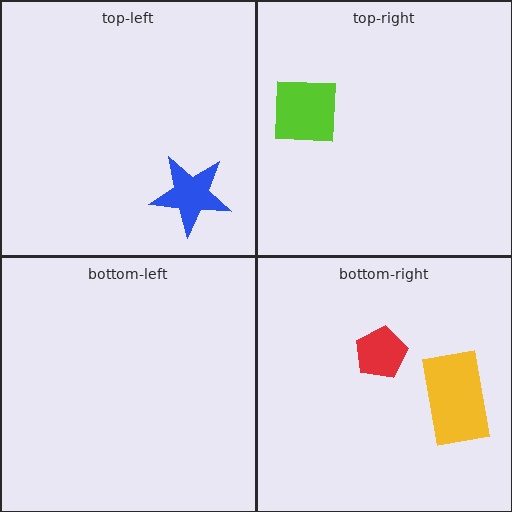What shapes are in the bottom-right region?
The yellow rectangle, the red pentagon.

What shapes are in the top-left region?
The blue star.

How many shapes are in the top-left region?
1.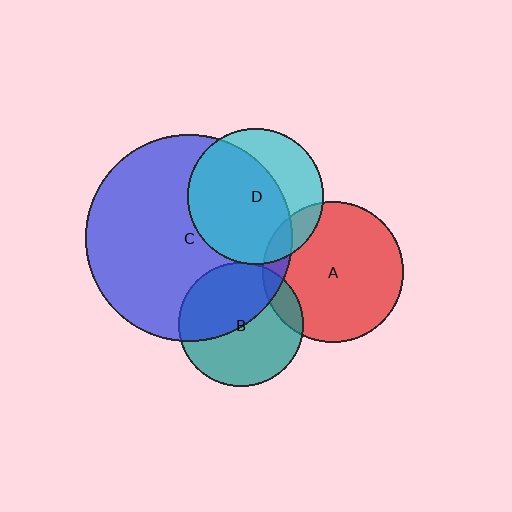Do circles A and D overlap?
Yes.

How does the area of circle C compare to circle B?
Approximately 2.8 times.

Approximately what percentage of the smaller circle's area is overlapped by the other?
Approximately 10%.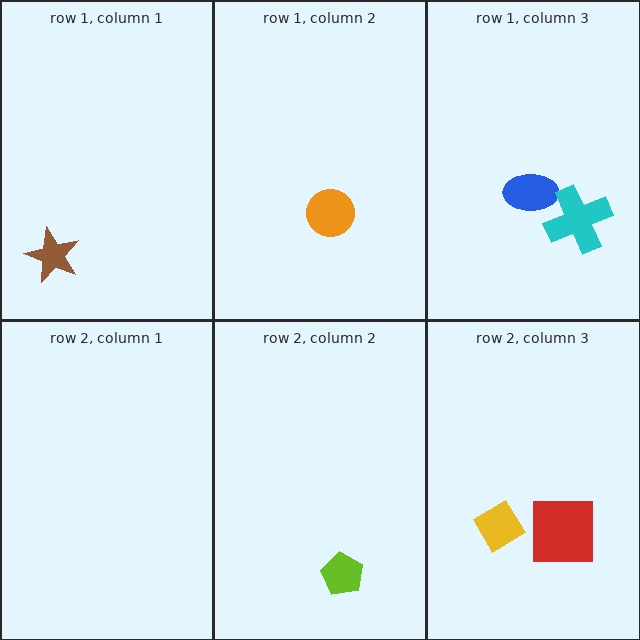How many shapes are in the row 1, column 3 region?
2.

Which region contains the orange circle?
The row 1, column 2 region.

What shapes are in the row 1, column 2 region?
The orange circle.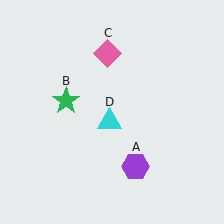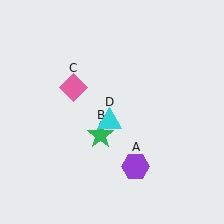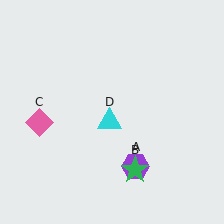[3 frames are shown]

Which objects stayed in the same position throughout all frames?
Purple hexagon (object A) and cyan triangle (object D) remained stationary.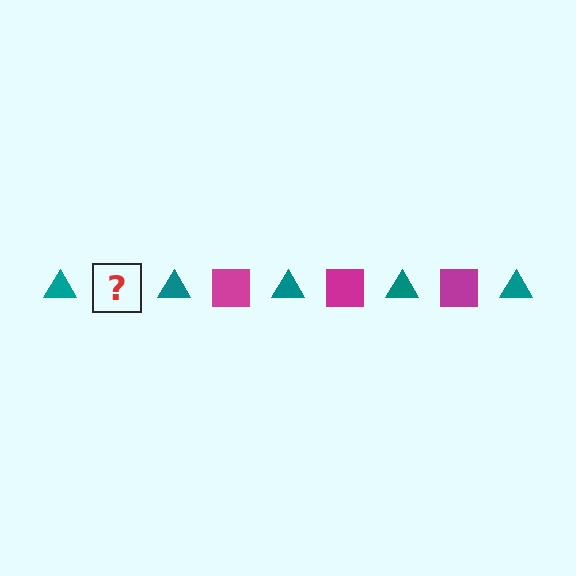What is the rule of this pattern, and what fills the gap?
The rule is that the pattern alternates between teal triangle and magenta square. The gap should be filled with a magenta square.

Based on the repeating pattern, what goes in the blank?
The blank should be a magenta square.